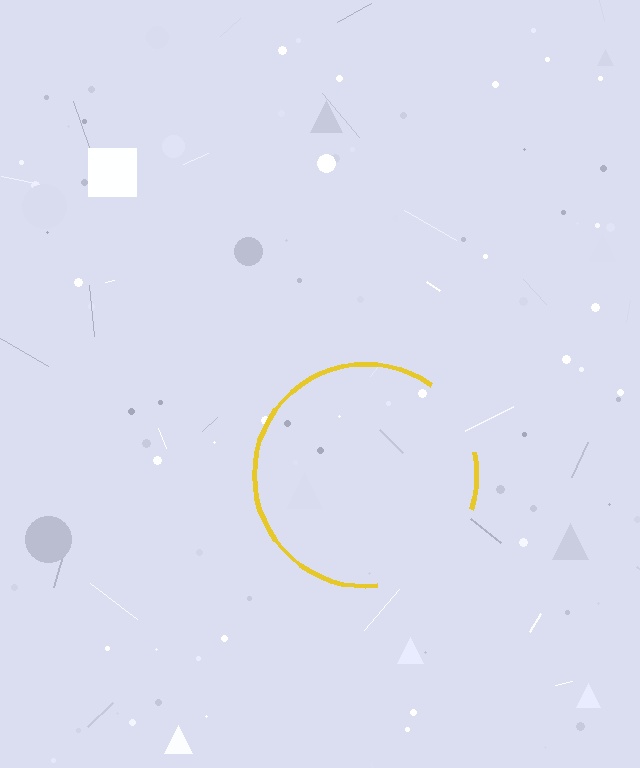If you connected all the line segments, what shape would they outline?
They would outline a circle.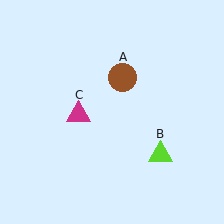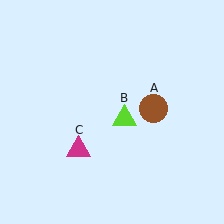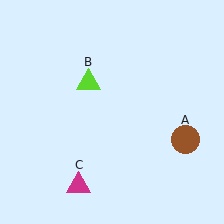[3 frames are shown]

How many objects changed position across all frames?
3 objects changed position: brown circle (object A), lime triangle (object B), magenta triangle (object C).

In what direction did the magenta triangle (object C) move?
The magenta triangle (object C) moved down.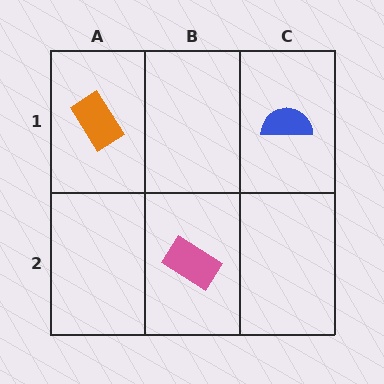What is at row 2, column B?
A pink rectangle.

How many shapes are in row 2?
1 shape.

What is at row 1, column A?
An orange rectangle.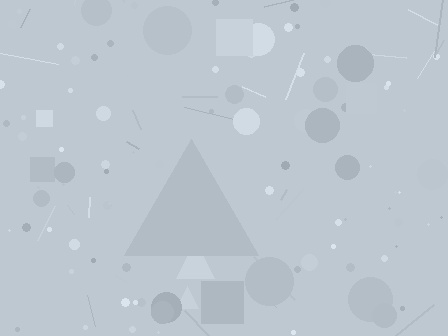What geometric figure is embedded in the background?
A triangle is embedded in the background.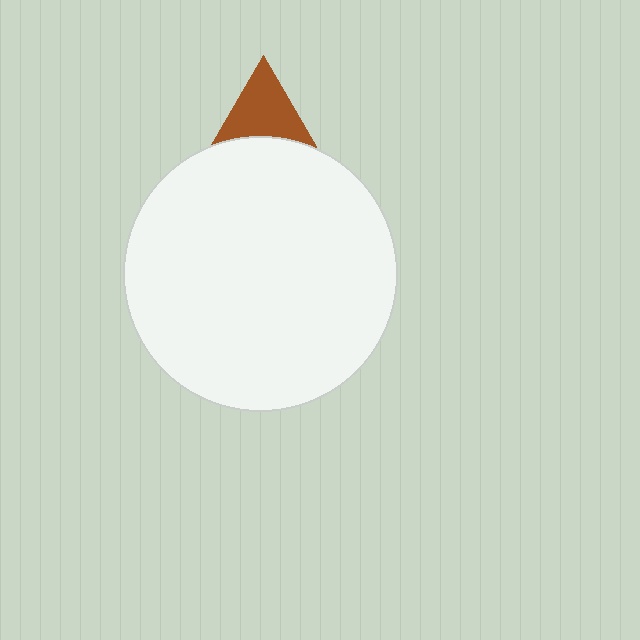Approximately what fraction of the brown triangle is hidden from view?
Roughly 49% of the brown triangle is hidden behind the white circle.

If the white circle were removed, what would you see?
You would see the complete brown triangle.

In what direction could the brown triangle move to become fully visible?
The brown triangle could move up. That would shift it out from behind the white circle entirely.